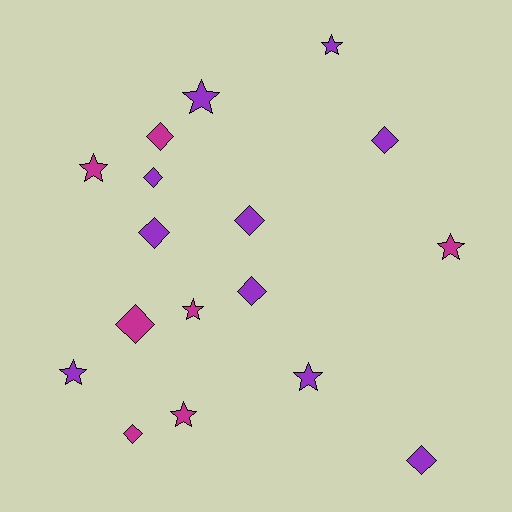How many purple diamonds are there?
There are 6 purple diamonds.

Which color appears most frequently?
Purple, with 10 objects.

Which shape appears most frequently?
Diamond, with 9 objects.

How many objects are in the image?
There are 17 objects.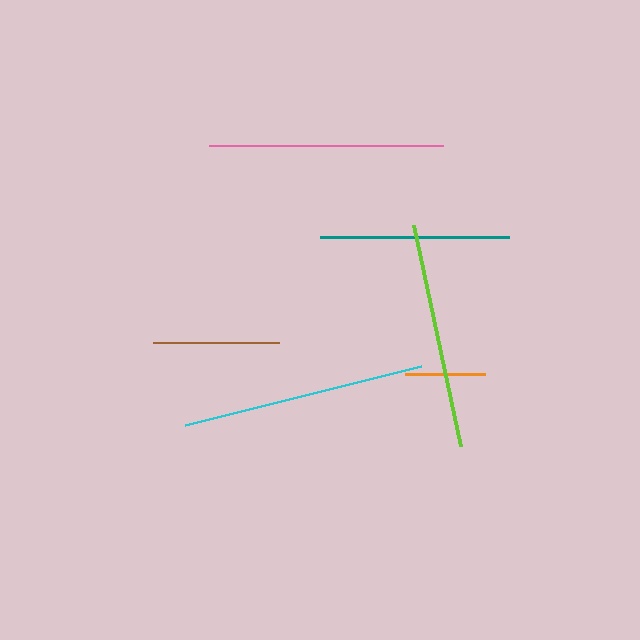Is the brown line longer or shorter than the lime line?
The lime line is longer than the brown line.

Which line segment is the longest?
The cyan line is the longest at approximately 244 pixels.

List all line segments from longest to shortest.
From longest to shortest: cyan, pink, lime, teal, brown, orange.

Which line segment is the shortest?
The orange line is the shortest at approximately 80 pixels.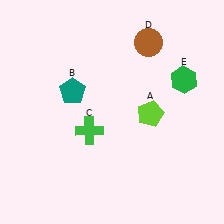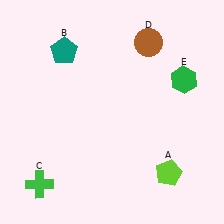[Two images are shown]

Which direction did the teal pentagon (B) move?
The teal pentagon (B) moved up.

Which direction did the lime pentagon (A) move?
The lime pentagon (A) moved down.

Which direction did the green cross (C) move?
The green cross (C) moved down.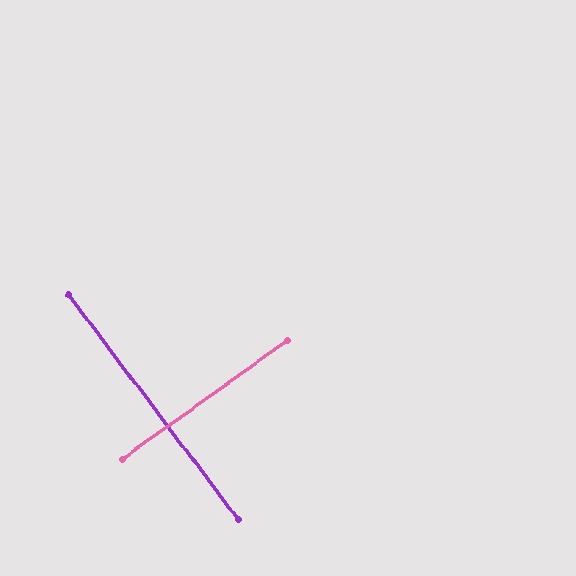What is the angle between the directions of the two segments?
Approximately 89 degrees.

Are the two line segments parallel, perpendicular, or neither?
Perpendicular — they meet at approximately 89°.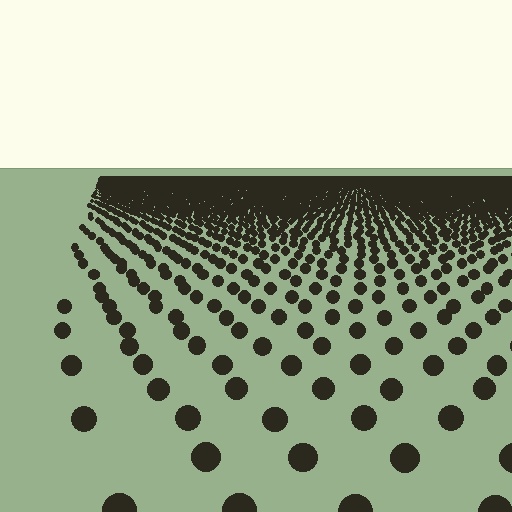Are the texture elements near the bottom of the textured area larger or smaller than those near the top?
Larger. Near the bottom, elements are closer to the viewer and appear at a bigger on-screen size.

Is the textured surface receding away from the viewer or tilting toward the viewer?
The surface is receding away from the viewer. Texture elements get smaller and denser toward the top.